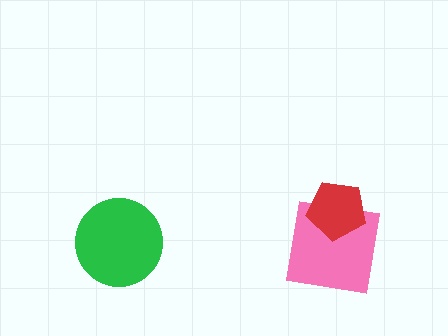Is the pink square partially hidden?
Yes, it is partially covered by another shape.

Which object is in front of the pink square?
The red pentagon is in front of the pink square.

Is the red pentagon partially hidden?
No, no other shape covers it.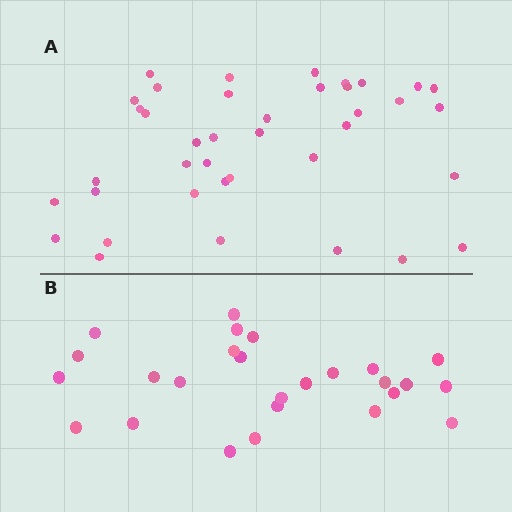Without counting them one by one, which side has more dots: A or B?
Region A (the top region) has more dots.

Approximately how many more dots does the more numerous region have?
Region A has approximately 15 more dots than region B.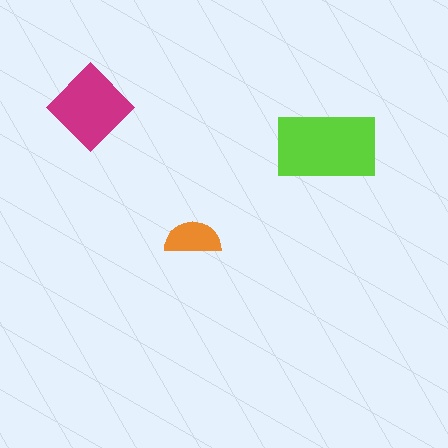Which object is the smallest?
The orange semicircle.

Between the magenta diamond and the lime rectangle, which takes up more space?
The lime rectangle.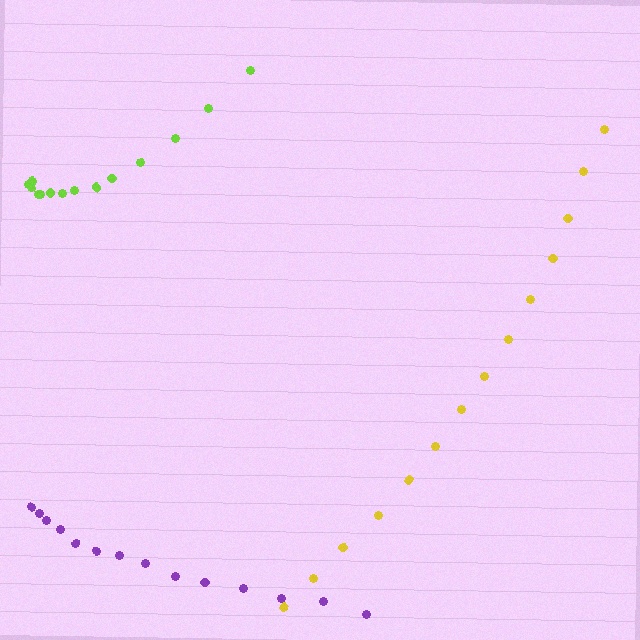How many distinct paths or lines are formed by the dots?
There are 3 distinct paths.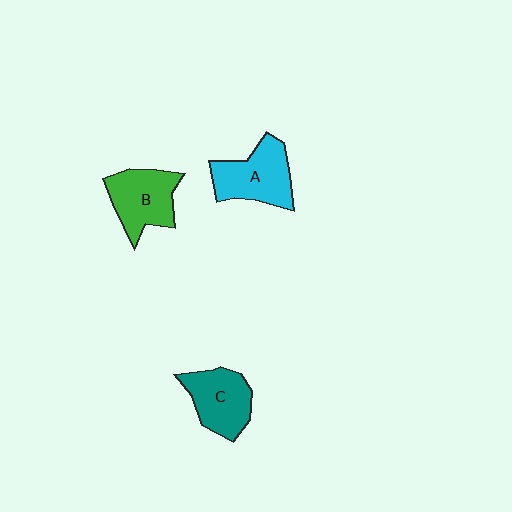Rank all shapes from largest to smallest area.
From largest to smallest: A (cyan), B (green), C (teal).